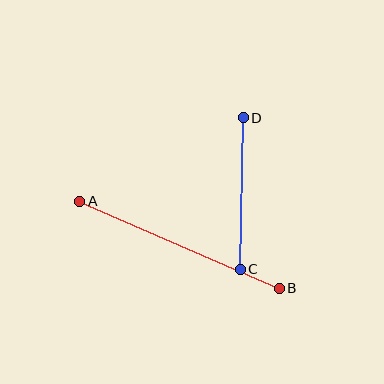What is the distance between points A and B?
The distance is approximately 218 pixels.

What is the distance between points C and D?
The distance is approximately 152 pixels.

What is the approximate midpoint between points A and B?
The midpoint is at approximately (179, 245) pixels.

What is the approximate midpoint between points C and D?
The midpoint is at approximately (242, 193) pixels.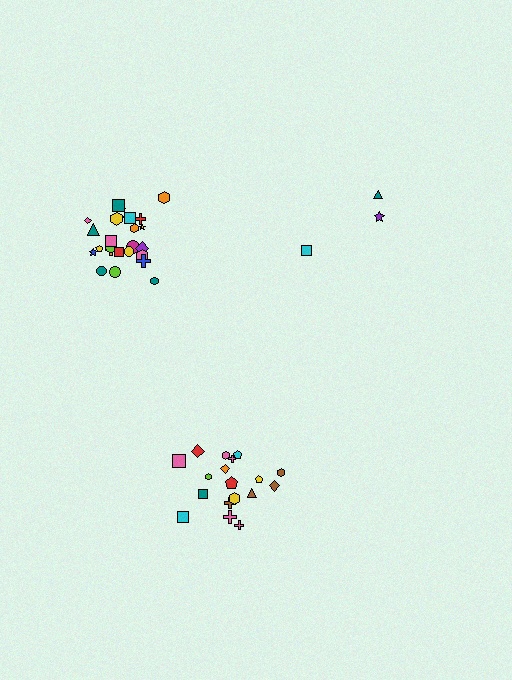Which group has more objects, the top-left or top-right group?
The top-left group.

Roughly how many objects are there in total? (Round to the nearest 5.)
Roughly 45 objects in total.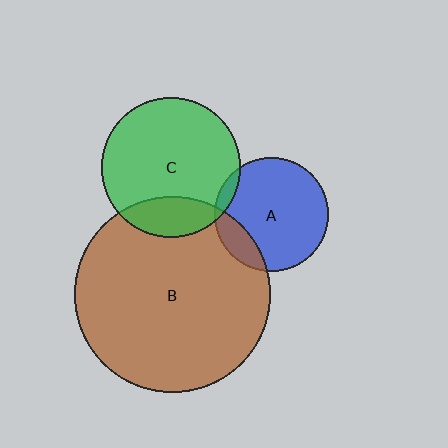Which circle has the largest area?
Circle B (brown).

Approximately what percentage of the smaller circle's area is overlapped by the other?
Approximately 15%.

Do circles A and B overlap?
Yes.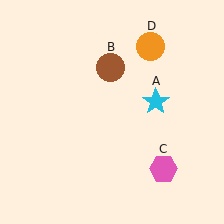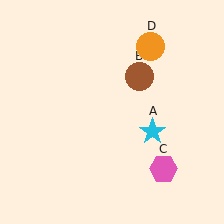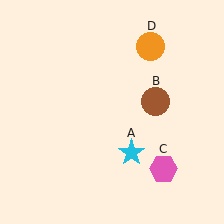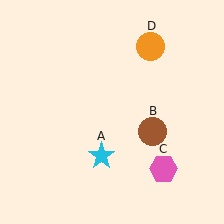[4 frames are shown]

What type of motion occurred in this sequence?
The cyan star (object A), brown circle (object B) rotated clockwise around the center of the scene.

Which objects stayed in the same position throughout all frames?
Pink hexagon (object C) and orange circle (object D) remained stationary.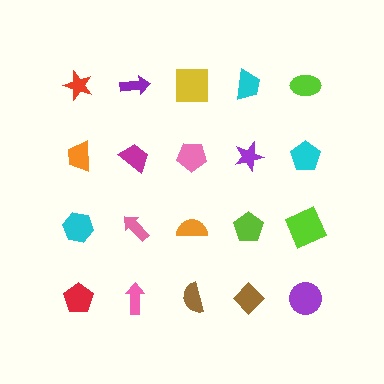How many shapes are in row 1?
5 shapes.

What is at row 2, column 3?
A pink pentagon.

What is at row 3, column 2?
A pink arrow.